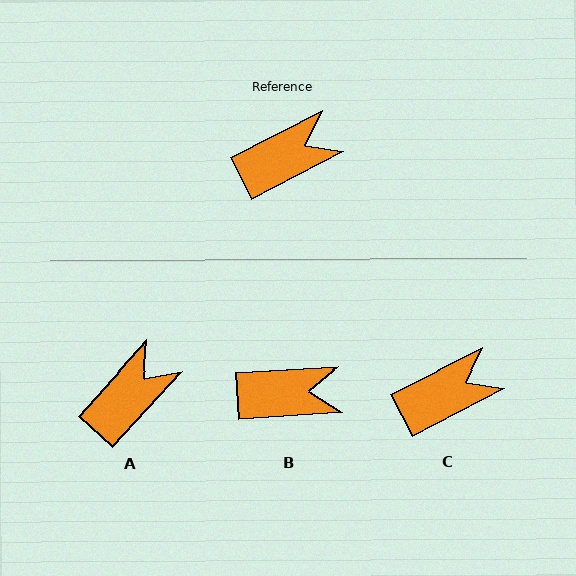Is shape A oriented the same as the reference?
No, it is off by about 21 degrees.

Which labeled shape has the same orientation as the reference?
C.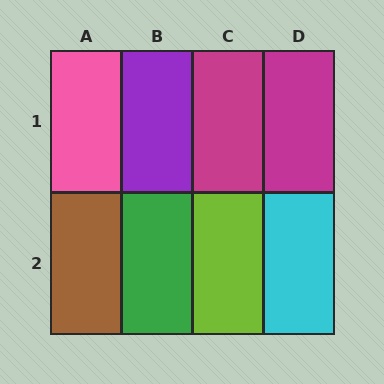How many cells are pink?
1 cell is pink.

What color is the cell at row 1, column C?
Magenta.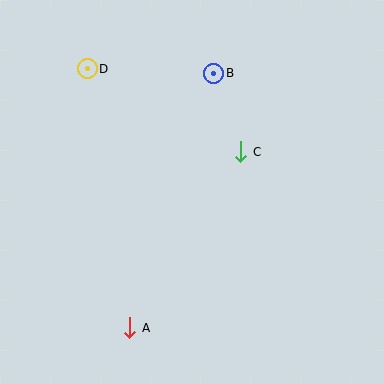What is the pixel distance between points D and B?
The distance between D and B is 127 pixels.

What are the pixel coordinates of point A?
Point A is at (130, 328).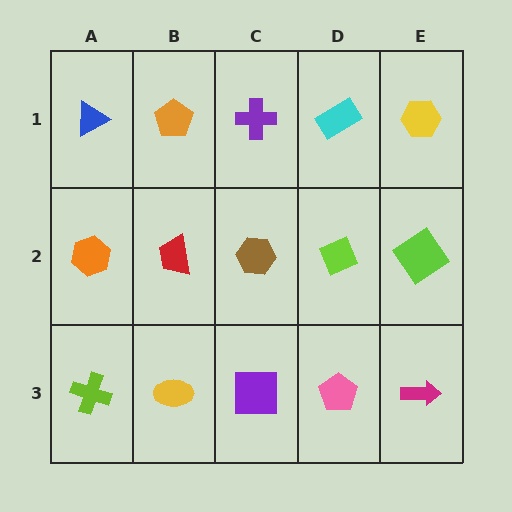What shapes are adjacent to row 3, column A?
An orange hexagon (row 2, column A), a yellow ellipse (row 3, column B).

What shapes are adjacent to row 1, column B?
A red trapezoid (row 2, column B), a blue triangle (row 1, column A), a purple cross (row 1, column C).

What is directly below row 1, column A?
An orange hexagon.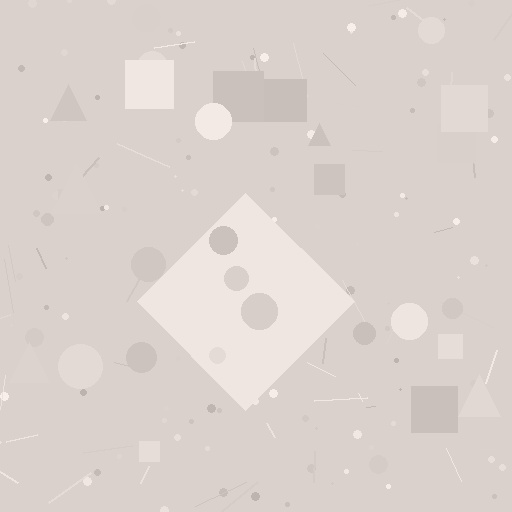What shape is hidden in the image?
A diamond is hidden in the image.